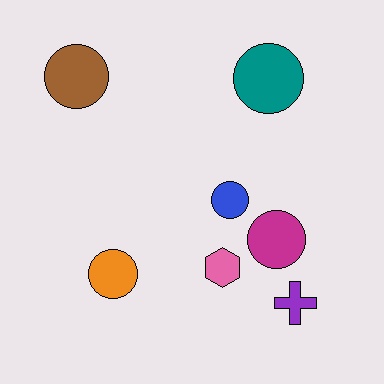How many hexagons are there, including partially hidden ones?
There is 1 hexagon.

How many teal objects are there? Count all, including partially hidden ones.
There is 1 teal object.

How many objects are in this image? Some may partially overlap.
There are 7 objects.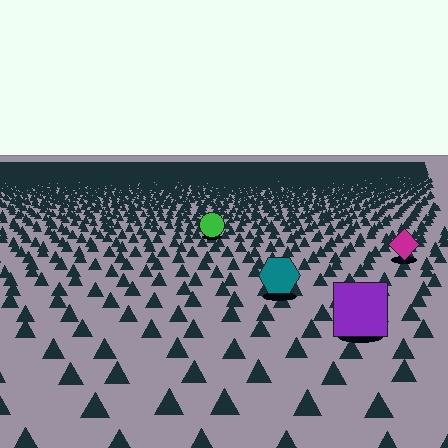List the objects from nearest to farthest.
From nearest to farthest: the purple square, the teal hexagon, the magenta diamond, the green circle.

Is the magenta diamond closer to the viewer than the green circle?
Yes. The magenta diamond is closer — you can tell from the texture gradient: the ground texture is coarser near it.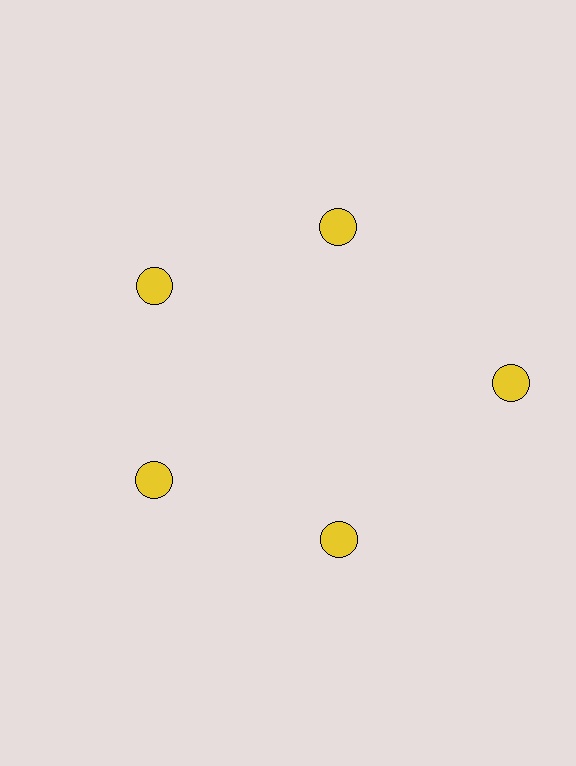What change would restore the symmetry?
The symmetry would be restored by moving it inward, back onto the ring so that all 5 circles sit at equal angles and equal distance from the center.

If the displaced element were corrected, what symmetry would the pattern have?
It would have 5-fold rotational symmetry — the pattern would map onto itself every 72 degrees.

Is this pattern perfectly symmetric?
No. The 5 yellow circles are arranged in a ring, but one element near the 3 o'clock position is pushed outward from the center, breaking the 5-fold rotational symmetry.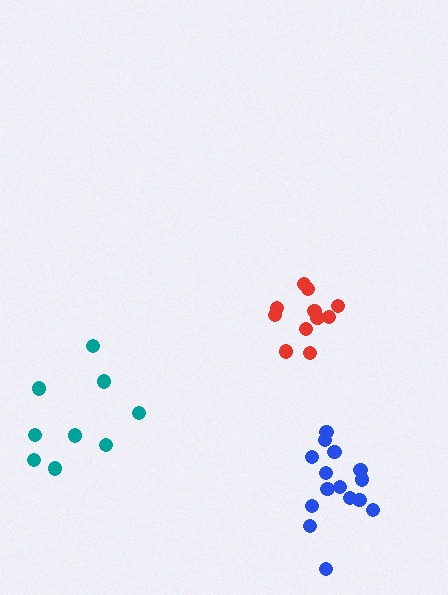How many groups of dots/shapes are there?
There are 3 groups.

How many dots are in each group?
Group 1: 15 dots, Group 2: 11 dots, Group 3: 9 dots (35 total).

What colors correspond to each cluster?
The clusters are colored: blue, red, teal.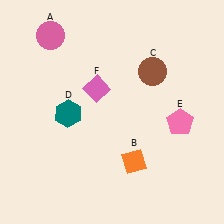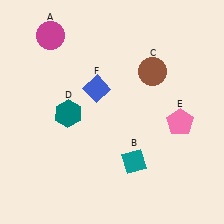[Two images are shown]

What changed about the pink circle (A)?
In Image 1, A is pink. In Image 2, it changed to magenta.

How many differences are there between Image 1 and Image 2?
There are 3 differences between the two images.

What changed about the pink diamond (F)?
In Image 1, F is pink. In Image 2, it changed to blue.